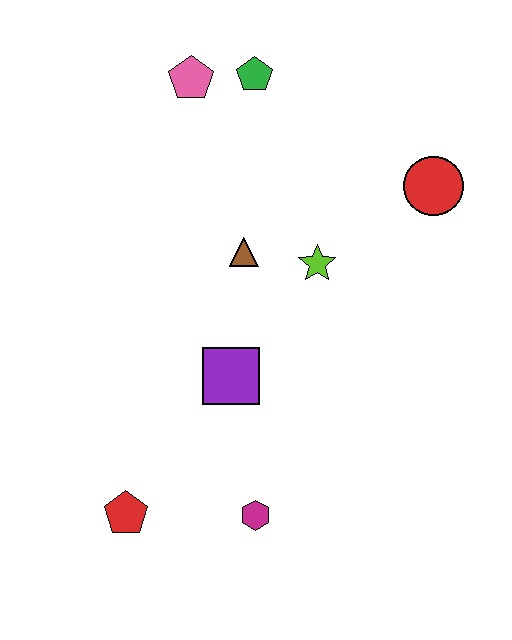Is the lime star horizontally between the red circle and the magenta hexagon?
Yes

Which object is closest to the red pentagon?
The magenta hexagon is closest to the red pentagon.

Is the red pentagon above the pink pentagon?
No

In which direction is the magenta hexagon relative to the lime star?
The magenta hexagon is below the lime star.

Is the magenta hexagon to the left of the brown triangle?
No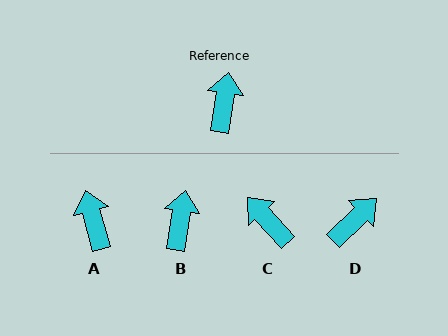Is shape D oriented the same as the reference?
No, it is off by about 37 degrees.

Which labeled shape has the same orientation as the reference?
B.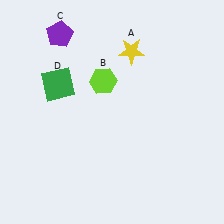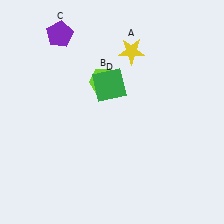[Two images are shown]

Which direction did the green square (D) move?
The green square (D) moved right.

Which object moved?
The green square (D) moved right.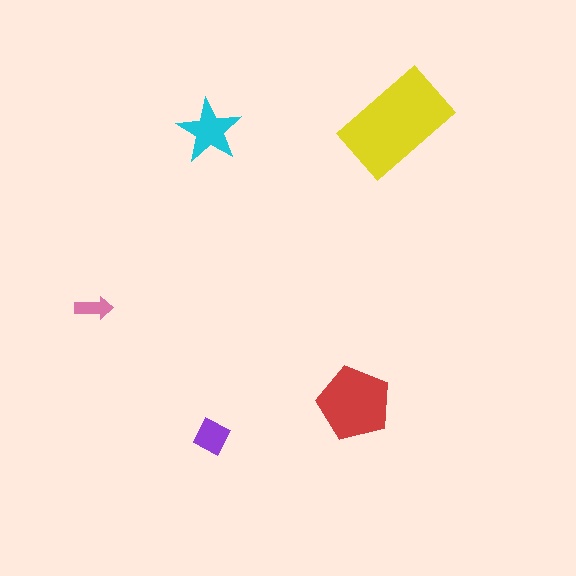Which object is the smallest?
The pink arrow.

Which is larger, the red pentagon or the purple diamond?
The red pentagon.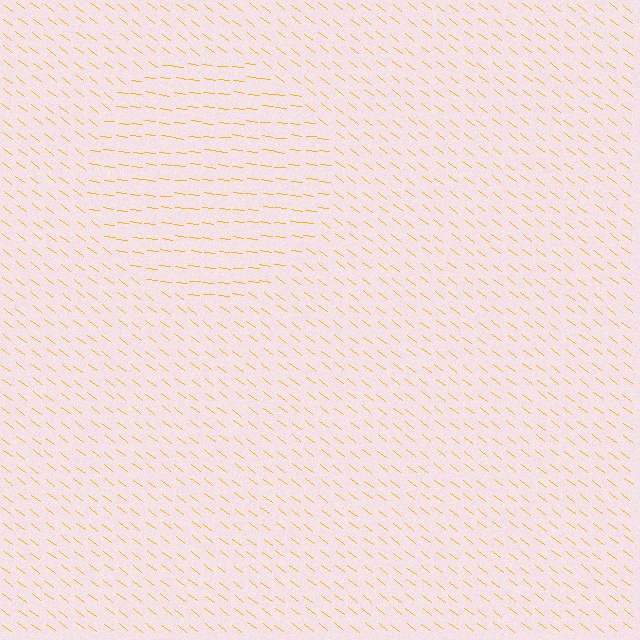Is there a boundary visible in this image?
Yes, there is a texture boundary formed by a change in line orientation.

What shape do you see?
I see a circle.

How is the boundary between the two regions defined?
The boundary is defined purely by a change in line orientation (approximately 31 degrees difference). All lines are the same color and thickness.